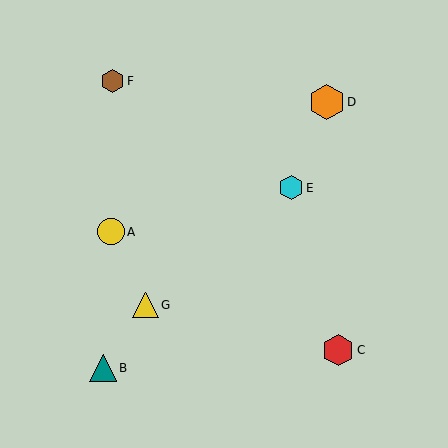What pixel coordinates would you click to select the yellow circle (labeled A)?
Click at (111, 232) to select the yellow circle A.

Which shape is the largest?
The orange hexagon (labeled D) is the largest.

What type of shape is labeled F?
Shape F is a brown hexagon.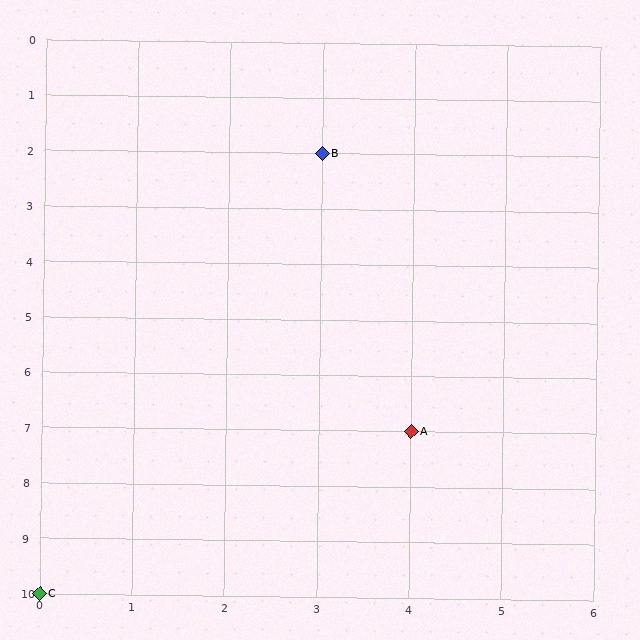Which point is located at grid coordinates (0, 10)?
Point C is at (0, 10).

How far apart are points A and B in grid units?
Points A and B are 1 column and 5 rows apart (about 5.1 grid units diagonally).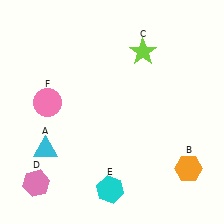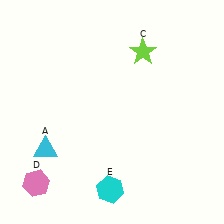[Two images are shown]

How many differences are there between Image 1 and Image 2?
There are 2 differences between the two images.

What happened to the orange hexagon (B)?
The orange hexagon (B) was removed in Image 2. It was in the bottom-right area of Image 1.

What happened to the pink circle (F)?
The pink circle (F) was removed in Image 2. It was in the top-left area of Image 1.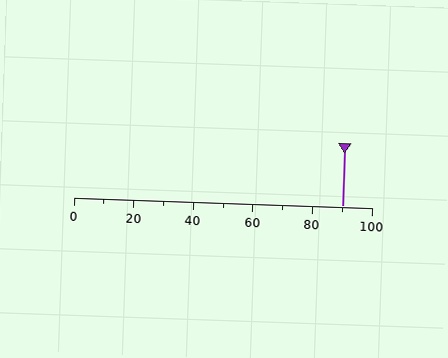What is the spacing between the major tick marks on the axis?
The major ticks are spaced 20 apart.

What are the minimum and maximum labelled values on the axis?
The axis runs from 0 to 100.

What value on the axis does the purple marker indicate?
The marker indicates approximately 90.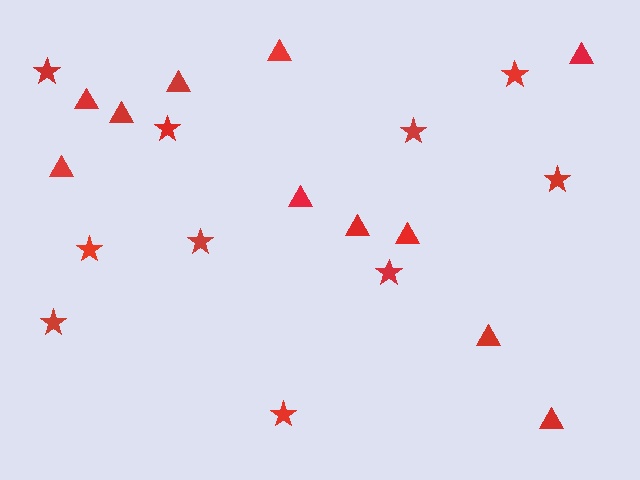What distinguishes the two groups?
There are 2 groups: one group of triangles (11) and one group of stars (10).